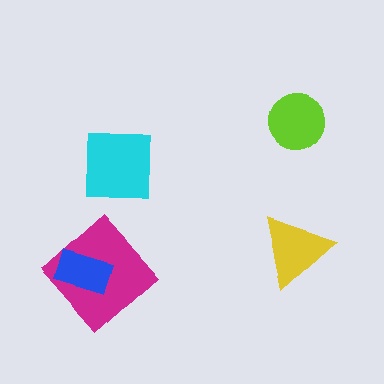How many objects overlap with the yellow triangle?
0 objects overlap with the yellow triangle.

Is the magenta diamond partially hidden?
Yes, it is partially covered by another shape.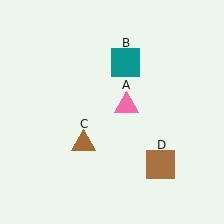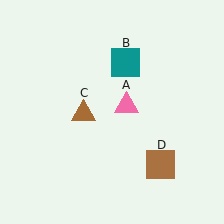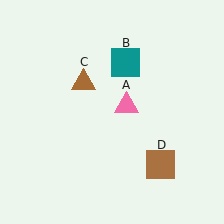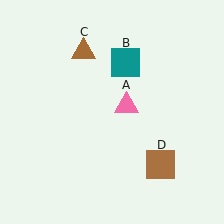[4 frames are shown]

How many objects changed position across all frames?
1 object changed position: brown triangle (object C).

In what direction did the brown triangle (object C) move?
The brown triangle (object C) moved up.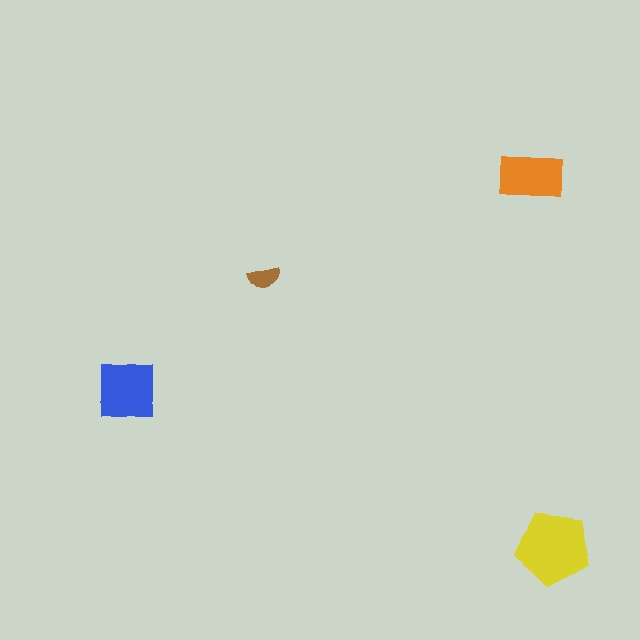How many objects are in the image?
There are 4 objects in the image.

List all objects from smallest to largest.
The brown semicircle, the orange rectangle, the blue square, the yellow pentagon.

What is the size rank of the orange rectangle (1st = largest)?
3rd.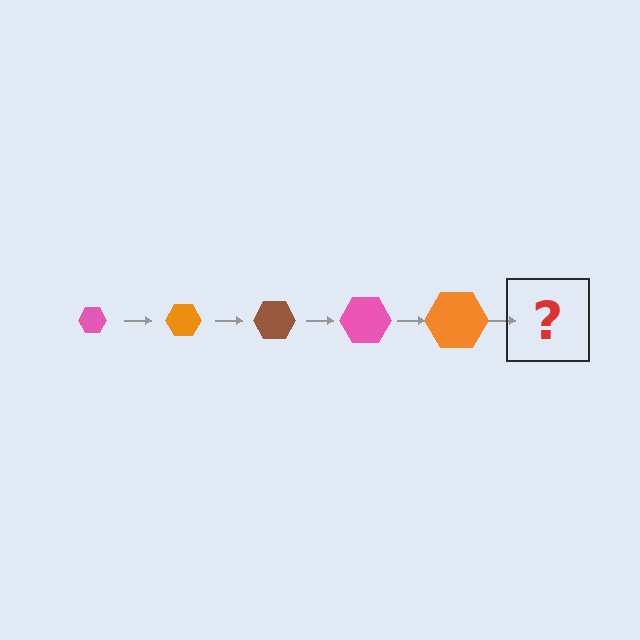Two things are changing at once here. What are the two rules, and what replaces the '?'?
The two rules are that the hexagon grows larger each step and the color cycles through pink, orange, and brown. The '?' should be a brown hexagon, larger than the previous one.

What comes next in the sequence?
The next element should be a brown hexagon, larger than the previous one.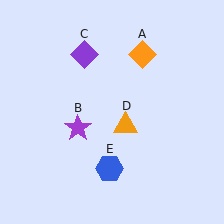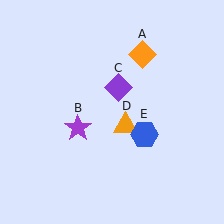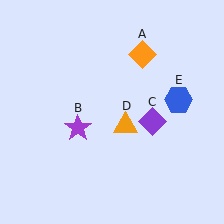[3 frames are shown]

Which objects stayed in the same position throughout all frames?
Orange diamond (object A) and purple star (object B) and orange triangle (object D) remained stationary.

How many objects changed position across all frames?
2 objects changed position: purple diamond (object C), blue hexagon (object E).